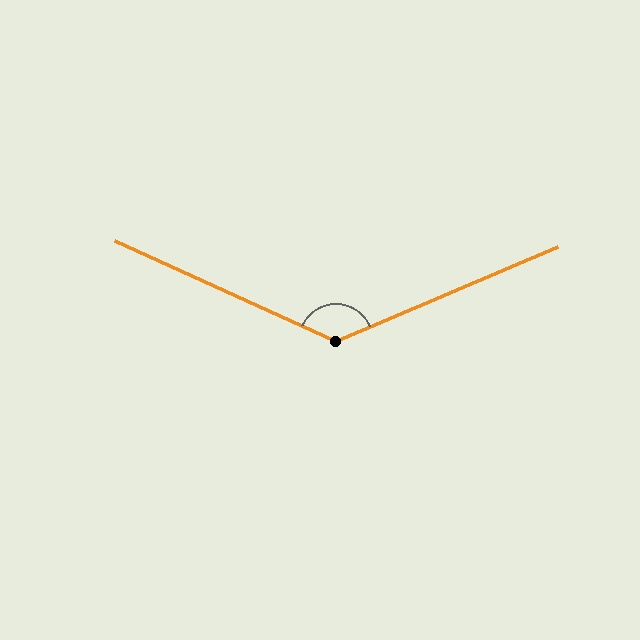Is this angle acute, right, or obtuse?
It is obtuse.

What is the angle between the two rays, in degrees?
Approximately 132 degrees.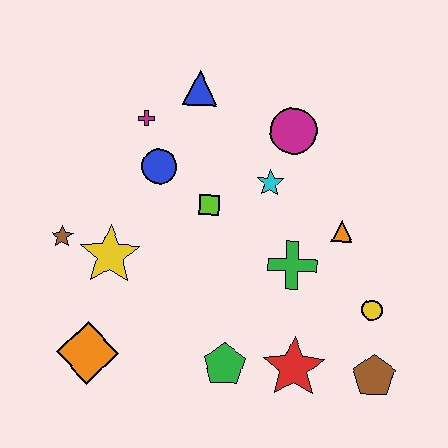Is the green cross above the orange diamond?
Yes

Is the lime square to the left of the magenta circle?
Yes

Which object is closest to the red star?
The green pentagon is closest to the red star.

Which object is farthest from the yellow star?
The brown pentagon is farthest from the yellow star.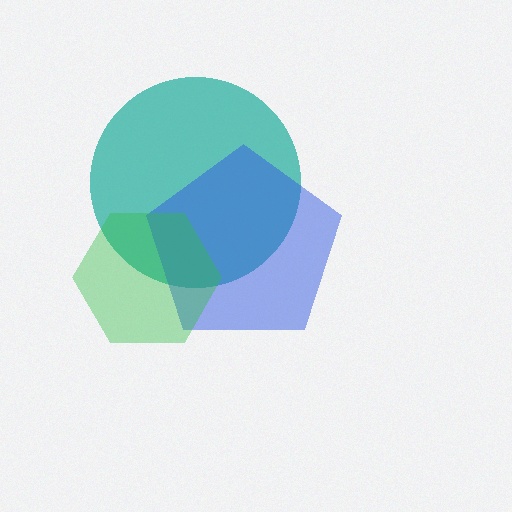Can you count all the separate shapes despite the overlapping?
Yes, there are 3 separate shapes.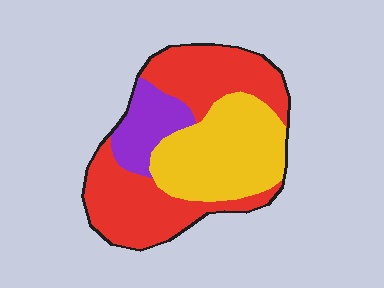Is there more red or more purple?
Red.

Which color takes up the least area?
Purple, at roughly 15%.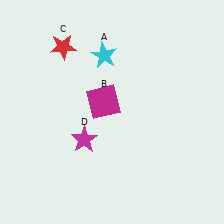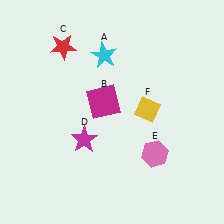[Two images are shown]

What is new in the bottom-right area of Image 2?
A pink hexagon (E) was added in the bottom-right area of Image 2.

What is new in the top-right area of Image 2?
A yellow diamond (F) was added in the top-right area of Image 2.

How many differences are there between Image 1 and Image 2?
There are 2 differences between the two images.